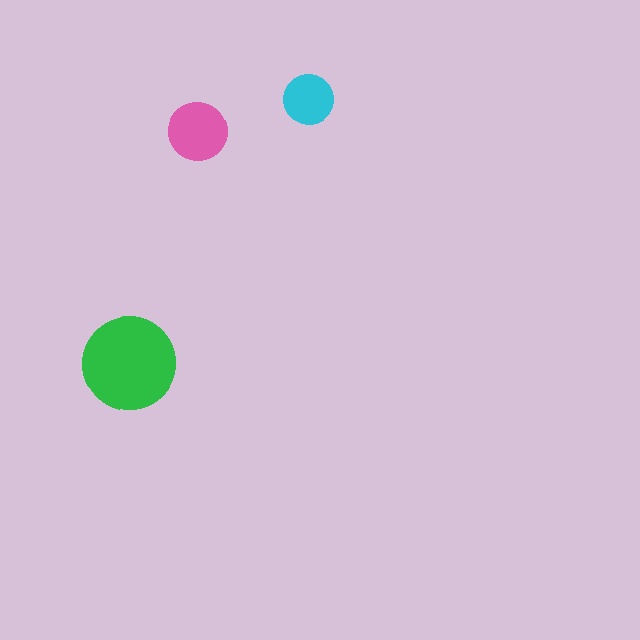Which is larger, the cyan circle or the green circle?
The green one.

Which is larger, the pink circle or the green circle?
The green one.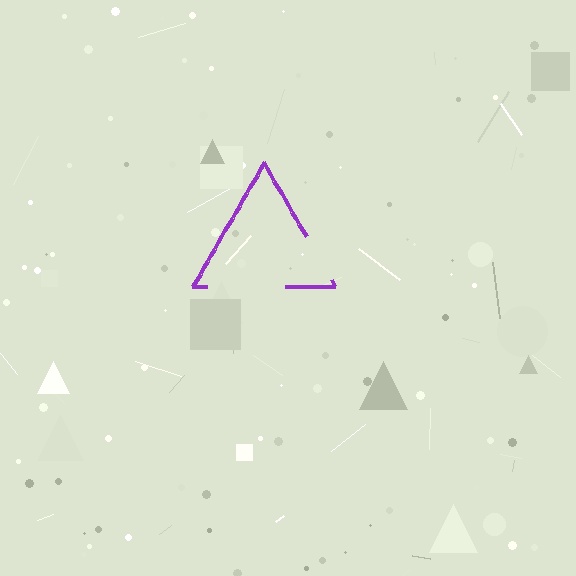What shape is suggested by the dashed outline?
The dashed outline suggests a triangle.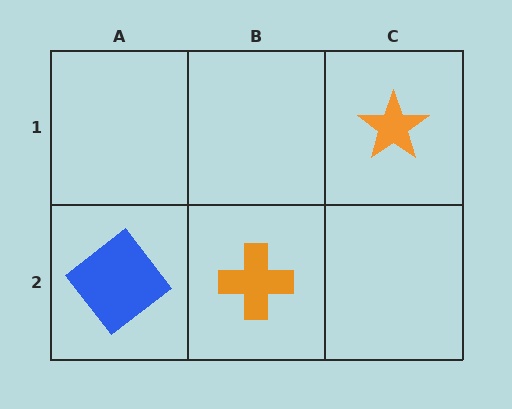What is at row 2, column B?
An orange cross.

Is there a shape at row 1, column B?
No, that cell is empty.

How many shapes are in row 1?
1 shape.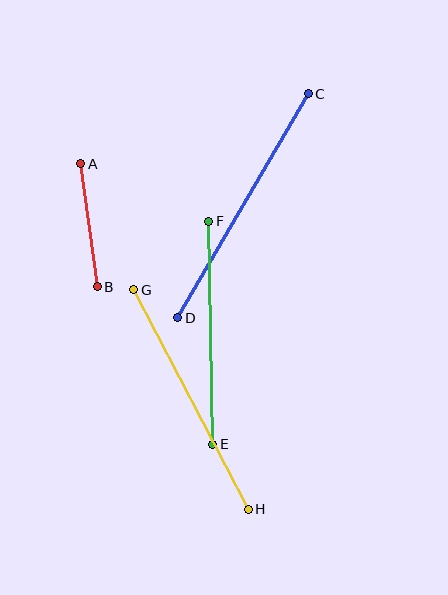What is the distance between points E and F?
The distance is approximately 223 pixels.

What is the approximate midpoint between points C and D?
The midpoint is at approximately (243, 206) pixels.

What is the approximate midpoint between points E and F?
The midpoint is at approximately (211, 333) pixels.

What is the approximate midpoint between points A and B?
The midpoint is at approximately (89, 225) pixels.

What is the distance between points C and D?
The distance is approximately 259 pixels.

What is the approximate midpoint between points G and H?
The midpoint is at approximately (191, 399) pixels.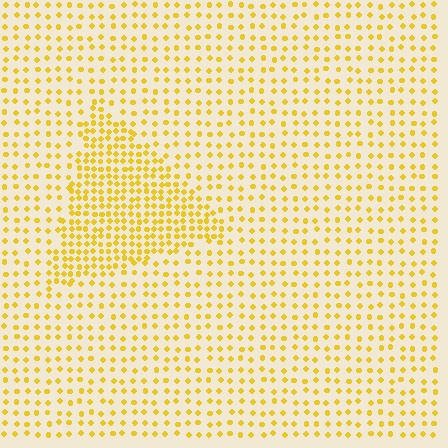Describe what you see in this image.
The image contains small yellow elements arranged at two different densities. A triangle-shaped region is visible where the elements are more densely packed than the surrounding area.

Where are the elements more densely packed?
The elements are more densely packed inside the triangle boundary.